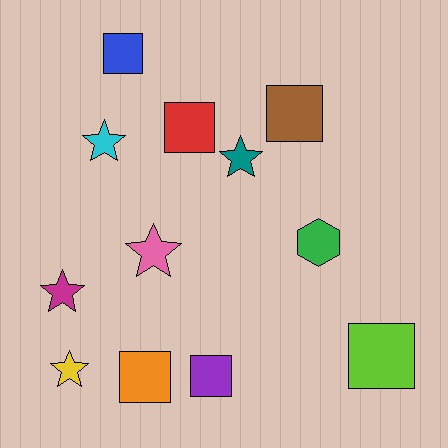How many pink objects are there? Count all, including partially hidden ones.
There is 1 pink object.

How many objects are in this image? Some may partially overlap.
There are 12 objects.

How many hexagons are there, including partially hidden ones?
There is 1 hexagon.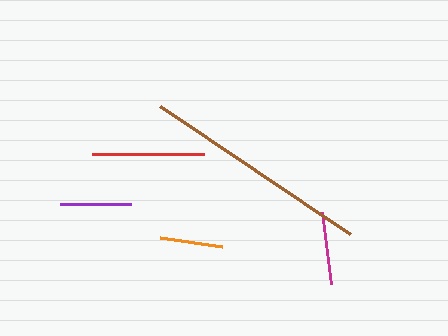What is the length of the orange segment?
The orange segment is approximately 63 pixels long.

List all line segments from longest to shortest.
From longest to shortest: brown, red, magenta, purple, orange.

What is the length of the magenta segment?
The magenta segment is approximately 73 pixels long.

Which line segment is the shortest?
The orange line is the shortest at approximately 63 pixels.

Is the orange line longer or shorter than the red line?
The red line is longer than the orange line.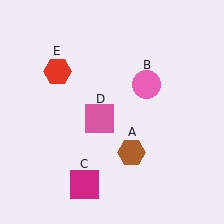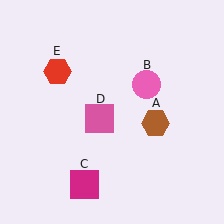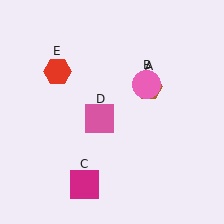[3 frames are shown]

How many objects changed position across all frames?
1 object changed position: brown hexagon (object A).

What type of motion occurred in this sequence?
The brown hexagon (object A) rotated counterclockwise around the center of the scene.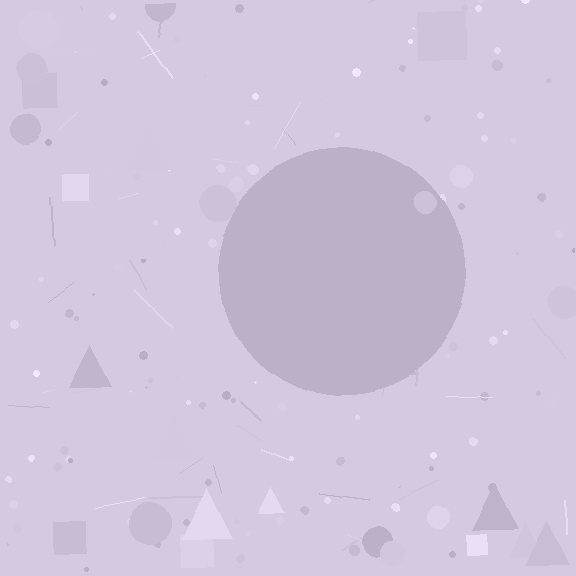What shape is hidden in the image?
A circle is hidden in the image.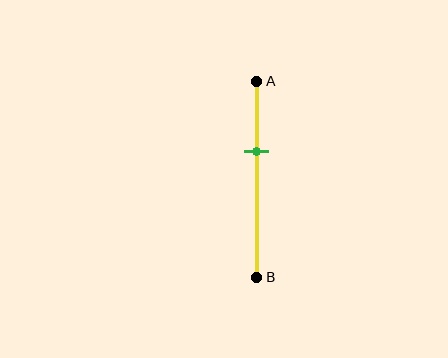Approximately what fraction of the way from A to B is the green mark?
The green mark is approximately 35% of the way from A to B.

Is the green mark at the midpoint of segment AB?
No, the mark is at about 35% from A, not at the 50% midpoint.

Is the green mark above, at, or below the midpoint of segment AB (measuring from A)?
The green mark is above the midpoint of segment AB.